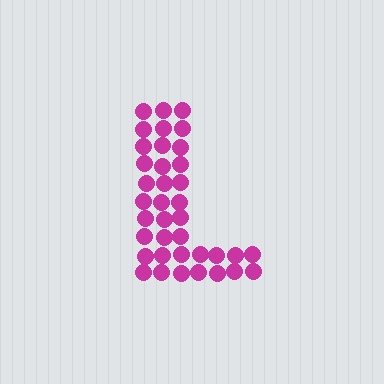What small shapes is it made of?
It is made of small circles.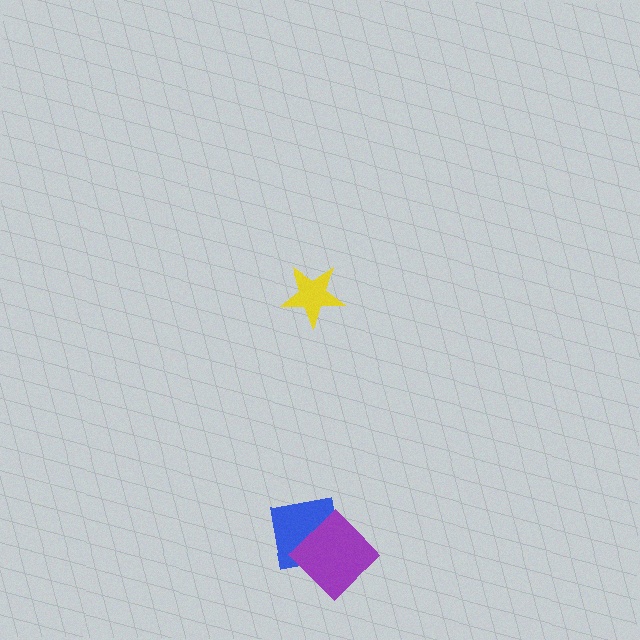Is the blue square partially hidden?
Yes, it is partially covered by another shape.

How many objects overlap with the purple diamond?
1 object overlaps with the purple diamond.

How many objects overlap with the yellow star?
0 objects overlap with the yellow star.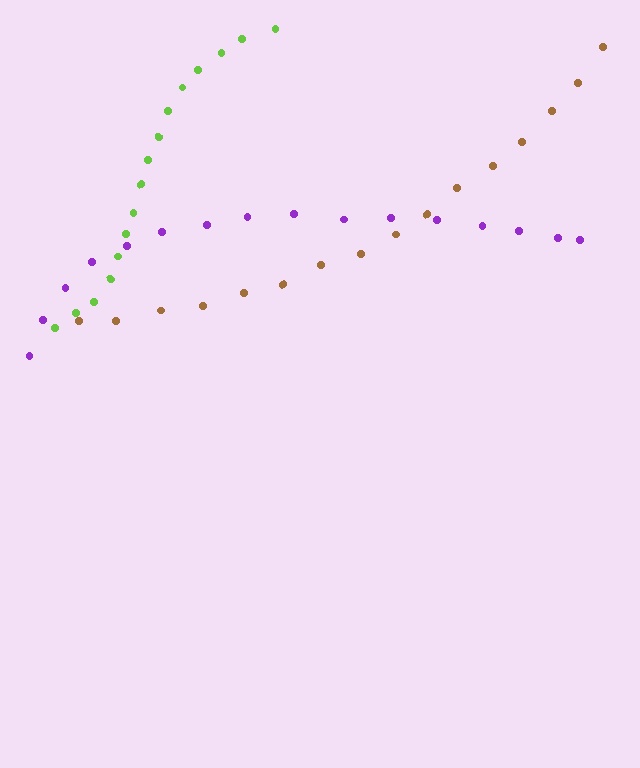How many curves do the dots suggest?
There are 3 distinct paths.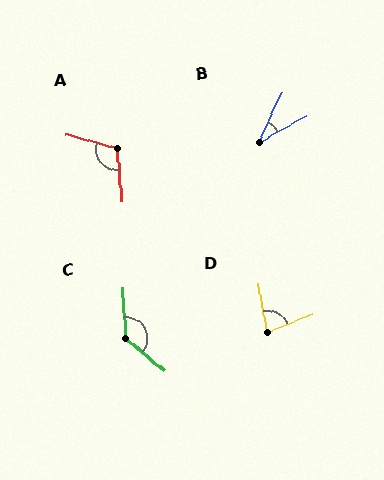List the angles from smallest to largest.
B (36°), D (78°), A (111°), C (133°).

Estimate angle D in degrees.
Approximately 78 degrees.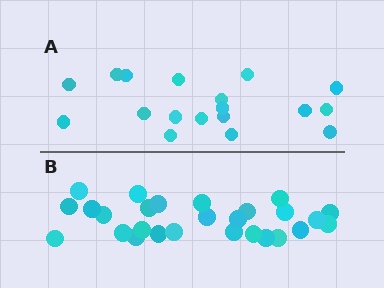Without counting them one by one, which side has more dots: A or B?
Region B (the bottom region) has more dots.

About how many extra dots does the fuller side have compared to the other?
Region B has roughly 8 or so more dots than region A.